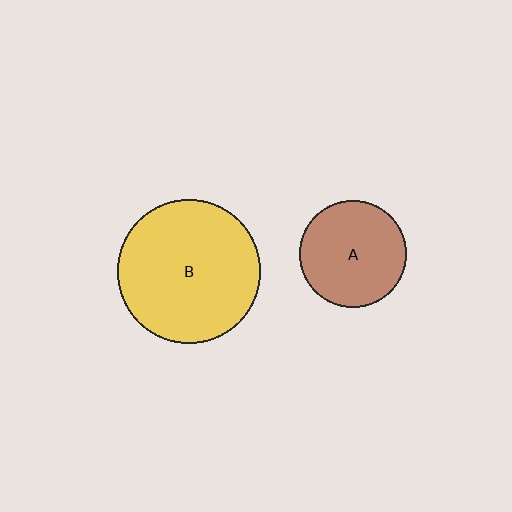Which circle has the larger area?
Circle B (yellow).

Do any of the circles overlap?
No, none of the circles overlap.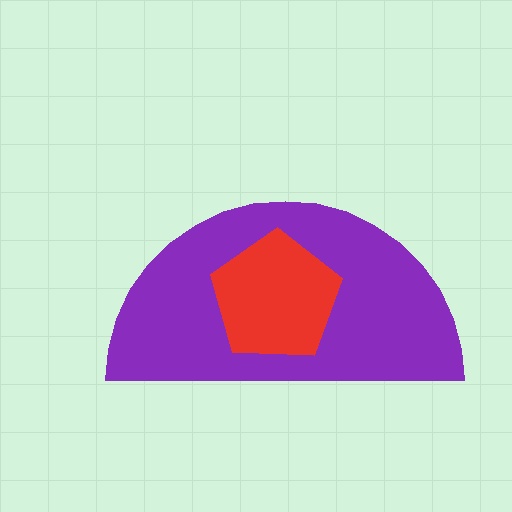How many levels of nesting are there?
2.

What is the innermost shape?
The red pentagon.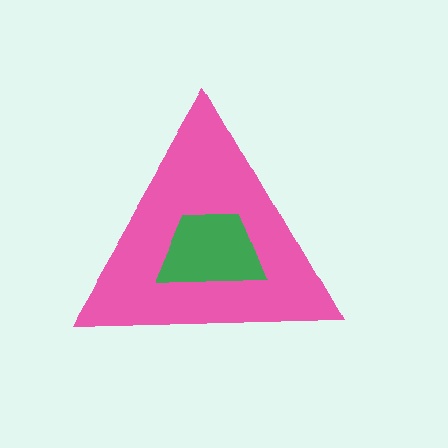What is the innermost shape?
The green trapezoid.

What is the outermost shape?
The pink triangle.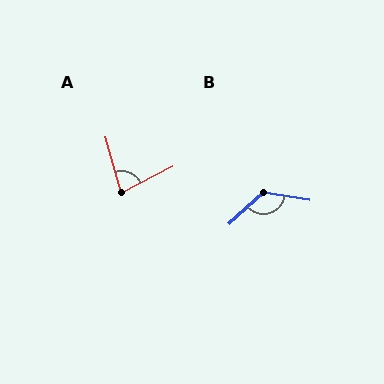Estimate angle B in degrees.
Approximately 128 degrees.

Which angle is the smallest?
A, at approximately 79 degrees.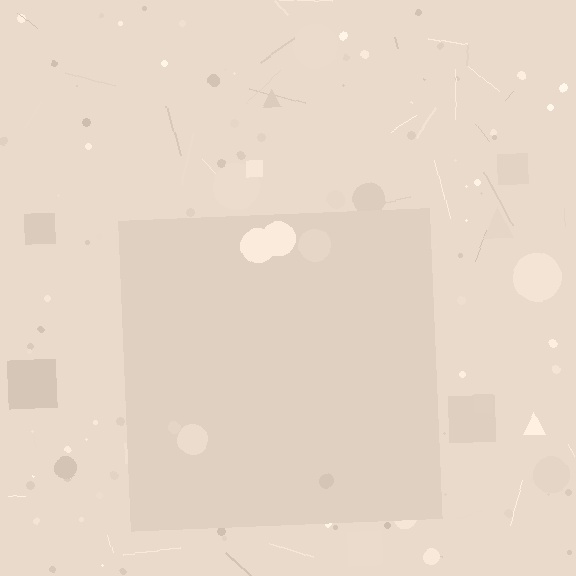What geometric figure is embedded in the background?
A square is embedded in the background.